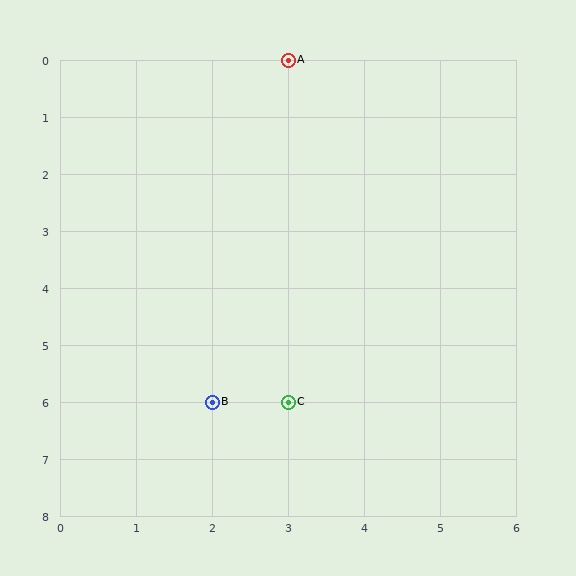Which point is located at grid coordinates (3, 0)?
Point A is at (3, 0).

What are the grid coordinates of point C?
Point C is at grid coordinates (3, 6).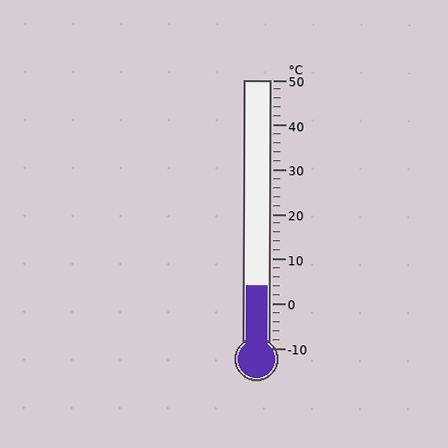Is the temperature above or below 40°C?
The temperature is below 40°C.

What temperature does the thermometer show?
The thermometer shows approximately 4°C.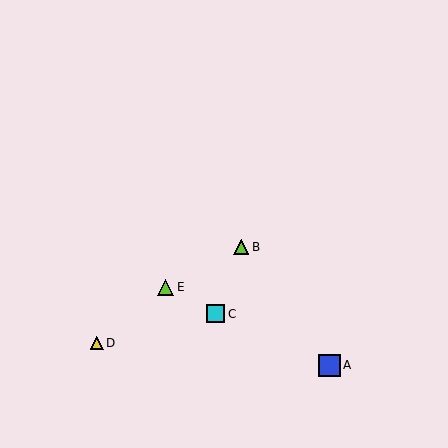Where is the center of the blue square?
The center of the blue square is at (330, 365).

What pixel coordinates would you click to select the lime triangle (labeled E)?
Click at (166, 287) to select the lime triangle E.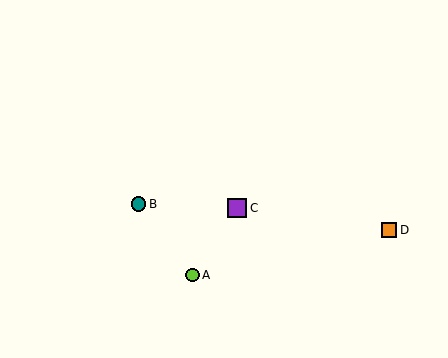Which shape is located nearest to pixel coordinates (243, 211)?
The purple square (labeled C) at (237, 208) is nearest to that location.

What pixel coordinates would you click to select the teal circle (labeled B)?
Click at (138, 204) to select the teal circle B.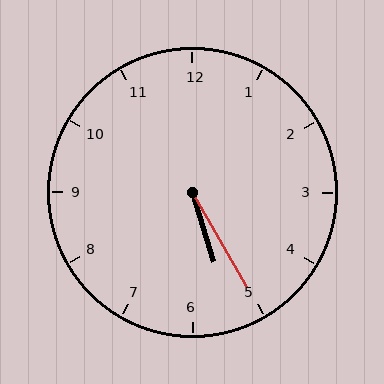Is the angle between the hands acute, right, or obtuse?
It is acute.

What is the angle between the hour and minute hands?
Approximately 12 degrees.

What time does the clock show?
5:25.